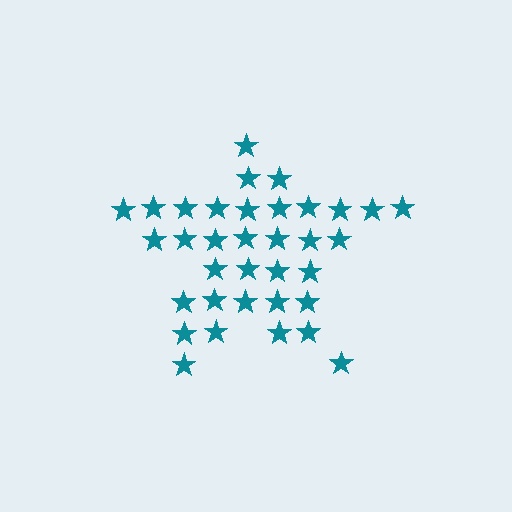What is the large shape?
The large shape is a star.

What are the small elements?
The small elements are stars.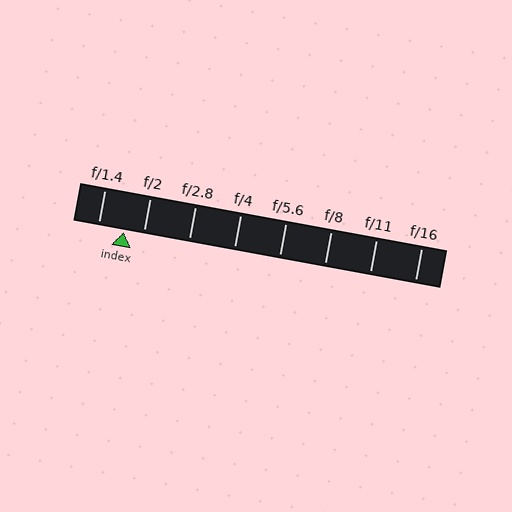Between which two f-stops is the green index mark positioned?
The index mark is between f/1.4 and f/2.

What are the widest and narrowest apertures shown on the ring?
The widest aperture shown is f/1.4 and the narrowest is f/16.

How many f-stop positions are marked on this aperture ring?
There are 8 f-stop positions marked.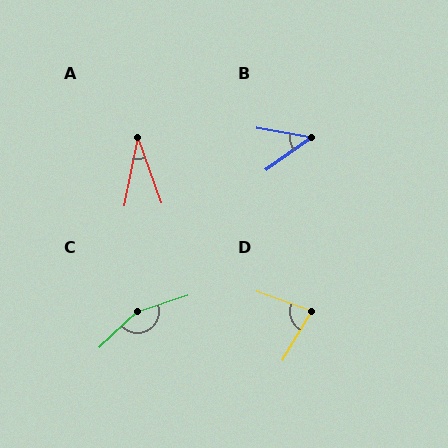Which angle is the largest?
C, at approximately 154 degrees.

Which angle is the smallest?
A, at approximately 32 degrees.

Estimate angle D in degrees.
Approximately 78 degrees.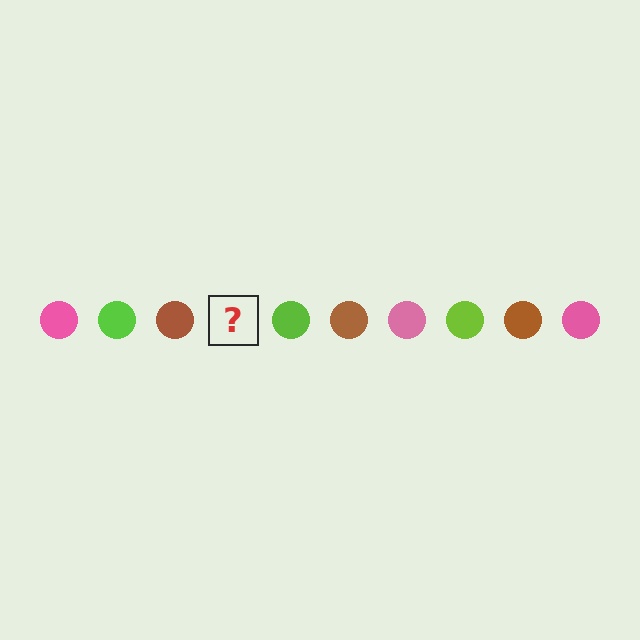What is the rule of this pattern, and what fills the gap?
The rule is that the pattern cycles through pink, lime, brown circles. The gap should be filled with a pink circle.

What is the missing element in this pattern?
The missing element is a pink circle.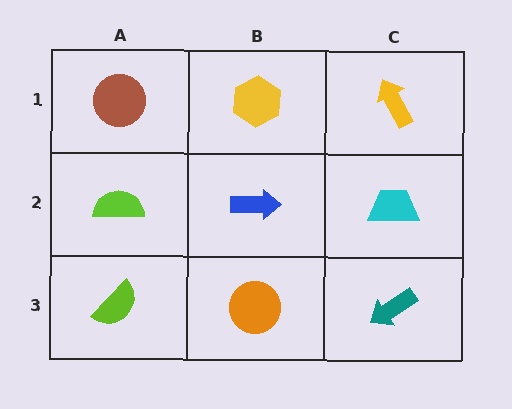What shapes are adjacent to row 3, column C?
A cyan trapezoid (row 2, column C), an orange circle (row 3, column B).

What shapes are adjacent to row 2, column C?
A yellow arrow (row 1, column C), a teal arrow (row 3, column C), a blue arrow (row 2, column B).